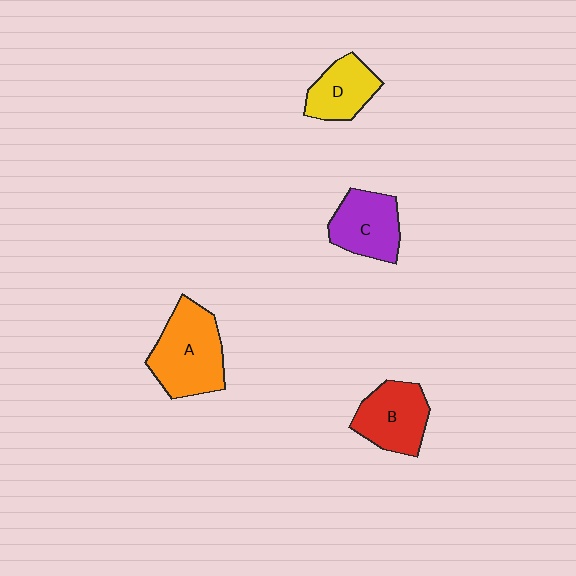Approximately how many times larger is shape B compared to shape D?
Approximately 1.2 times.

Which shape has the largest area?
Shape A (orange).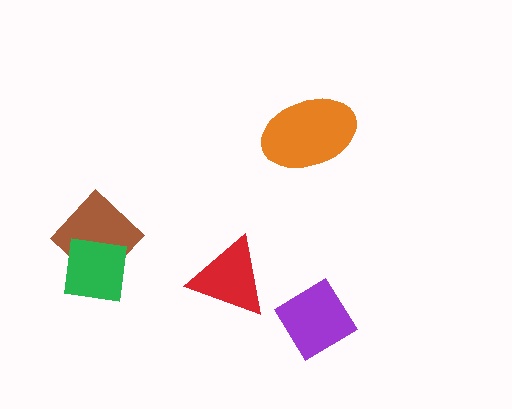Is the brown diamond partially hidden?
Yes, it is partially covered by another shape.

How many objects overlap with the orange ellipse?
0 objects overlap with the orange ellipse.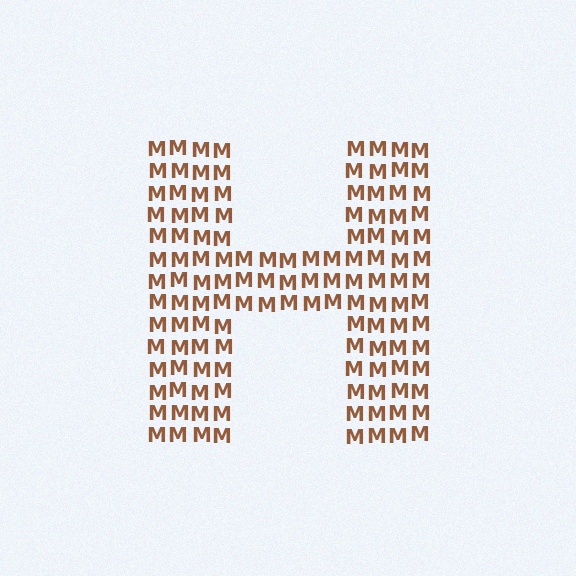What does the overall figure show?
The overall figure shows the letter H.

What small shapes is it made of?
It is made of small letter M's.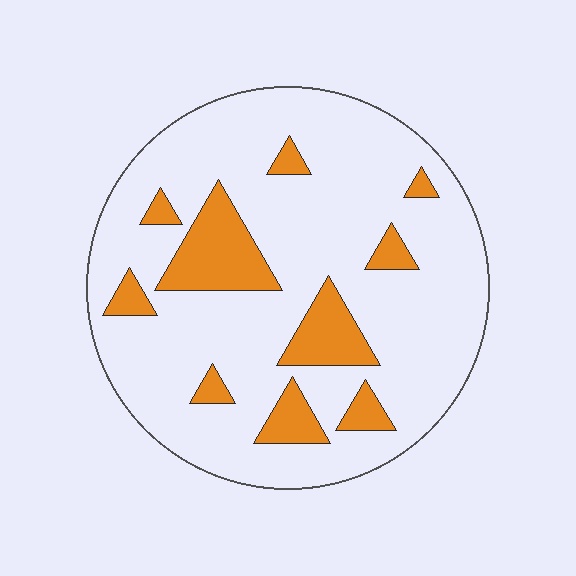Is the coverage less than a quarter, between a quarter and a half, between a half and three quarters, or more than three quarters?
Less than a quarter.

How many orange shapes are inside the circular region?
10.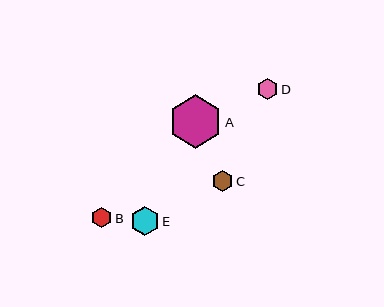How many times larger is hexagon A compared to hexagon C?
Hexagon A is approximately 2.5 times the size of hexagon C.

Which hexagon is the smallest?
Hexagon B is the smallest with a size of approximately 20 pixels.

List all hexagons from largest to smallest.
From largest to smallest: A, E, C, D, B.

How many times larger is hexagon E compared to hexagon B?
Hexagon E is approximately 1.4 times the size of hexagon B.